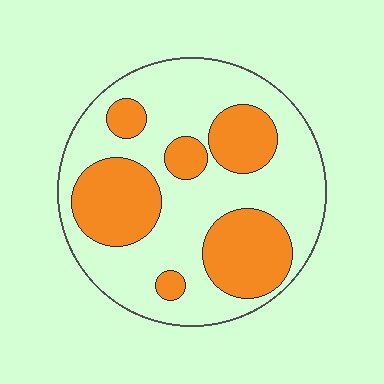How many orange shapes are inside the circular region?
6.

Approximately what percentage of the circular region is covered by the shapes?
Approximately 35%.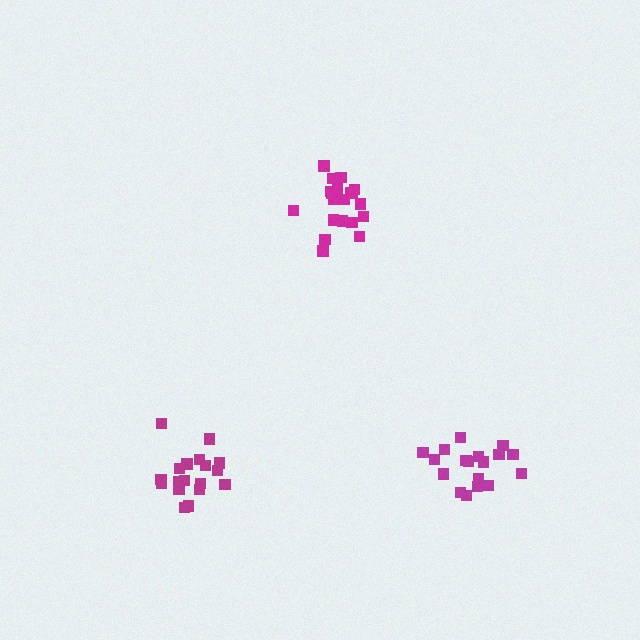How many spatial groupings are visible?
There are 3 spatial groupings.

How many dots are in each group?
Group 1: 18 dots, Group 2: 20 dots, Group 3: 19 dots (57 total).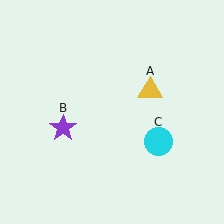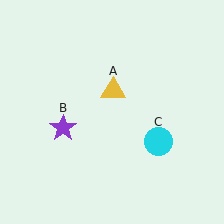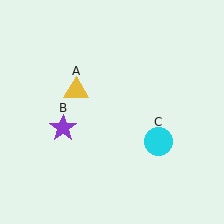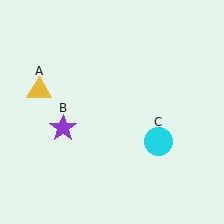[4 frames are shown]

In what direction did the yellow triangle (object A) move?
The yellow triangle (object A) moved left.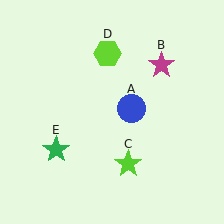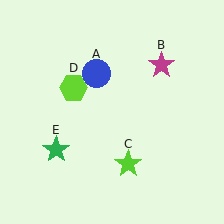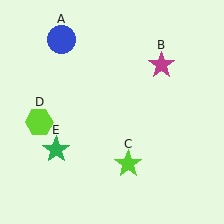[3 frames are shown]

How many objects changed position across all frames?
2 objects changed position: blue circle (object A), lime hexagon (object D).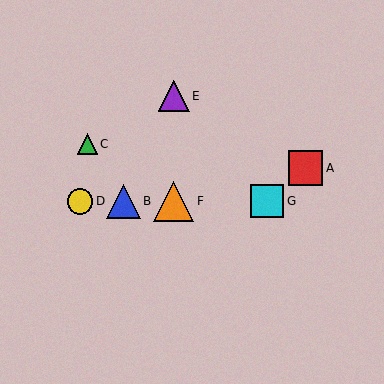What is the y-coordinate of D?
Object D is at y≈201.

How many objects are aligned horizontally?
4 objects (B, D, F, G) are aligned horizontally.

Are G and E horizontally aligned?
No, G is at y≈201 and E is at y≈96.